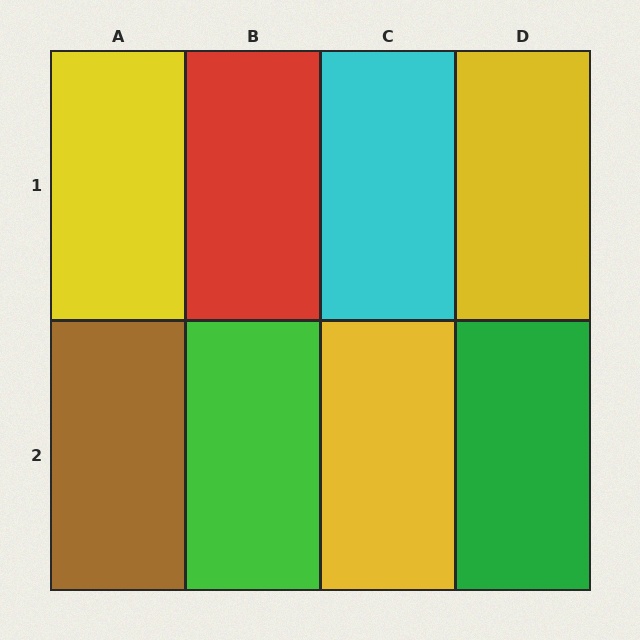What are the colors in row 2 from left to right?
Brown, green, yellow, green.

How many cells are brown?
1 cell is brown.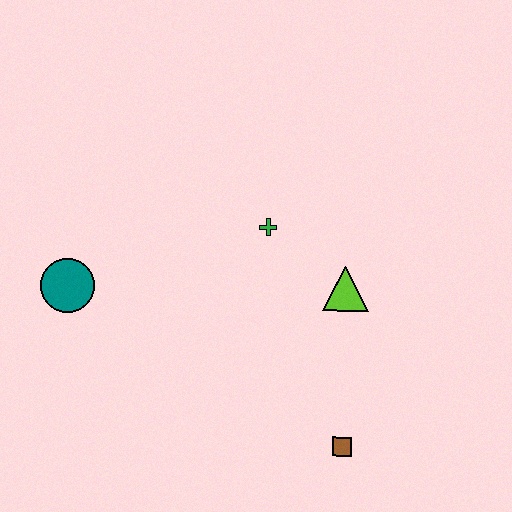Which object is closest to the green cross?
The lime triangle is closest to the green cross.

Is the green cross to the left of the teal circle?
No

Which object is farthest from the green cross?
The brown square is farthest from the green cross.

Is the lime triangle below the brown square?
No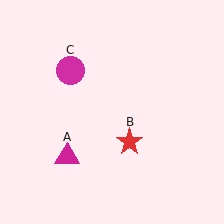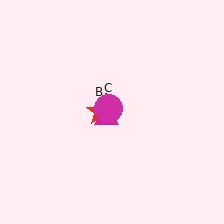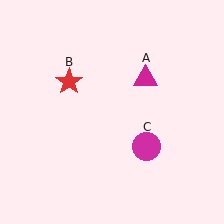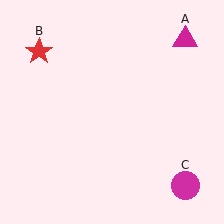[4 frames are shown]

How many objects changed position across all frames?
3 objects changed position: magenta triangle (object A), red star (object B), magenta circle (object C).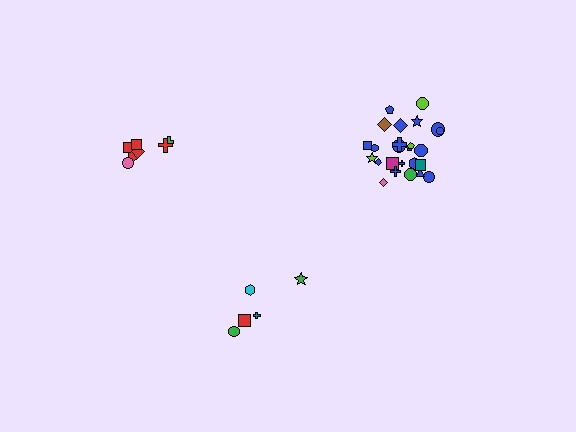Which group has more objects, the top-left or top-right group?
The top-right group.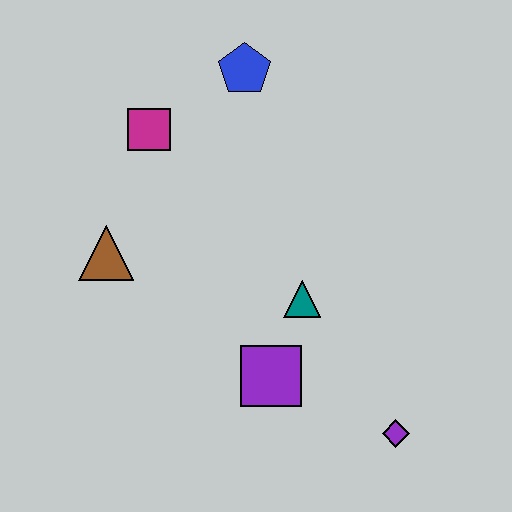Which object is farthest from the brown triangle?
The purple diamond is farthest from the brown triangle.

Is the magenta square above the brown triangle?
Yes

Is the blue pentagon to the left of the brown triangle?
No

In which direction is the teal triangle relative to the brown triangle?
The teal triangle is to the right of the brown triangle.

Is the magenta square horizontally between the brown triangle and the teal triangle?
Yes